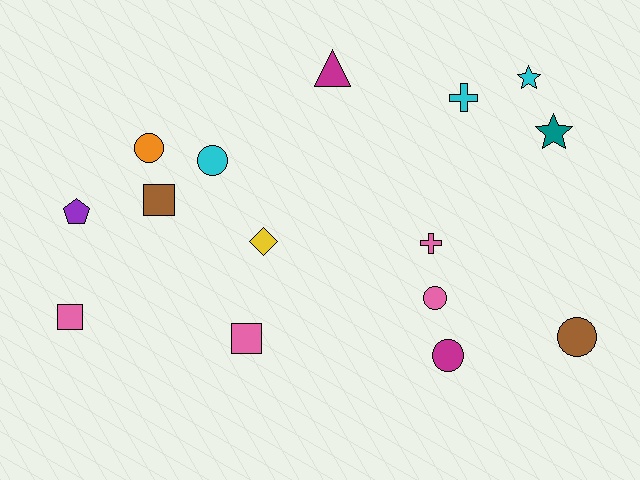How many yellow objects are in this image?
There is 1 yellow object.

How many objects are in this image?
There are 15 objects.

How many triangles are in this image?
There is 1 triangle.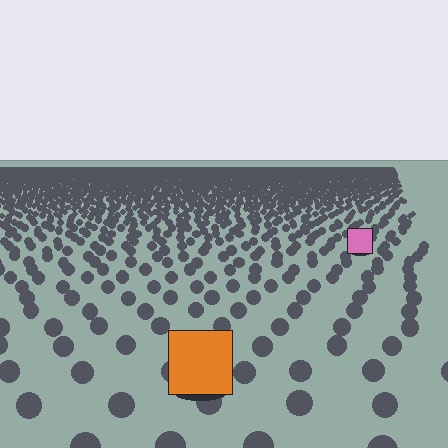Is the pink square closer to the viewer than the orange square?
No. The orange square is closer — you can tell from the texture gradient: the ground texture is coarser near it.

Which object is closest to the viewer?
The orange square is closest. The texture marks near it are larger and more spread out.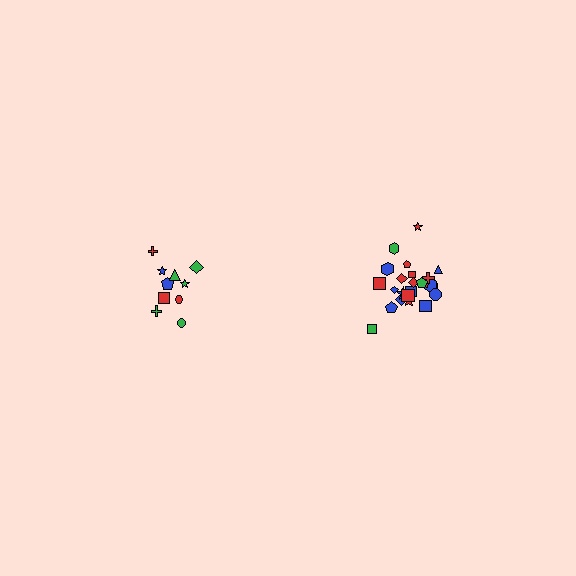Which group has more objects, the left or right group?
The right group.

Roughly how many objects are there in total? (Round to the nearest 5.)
Roughly 35 objects in total.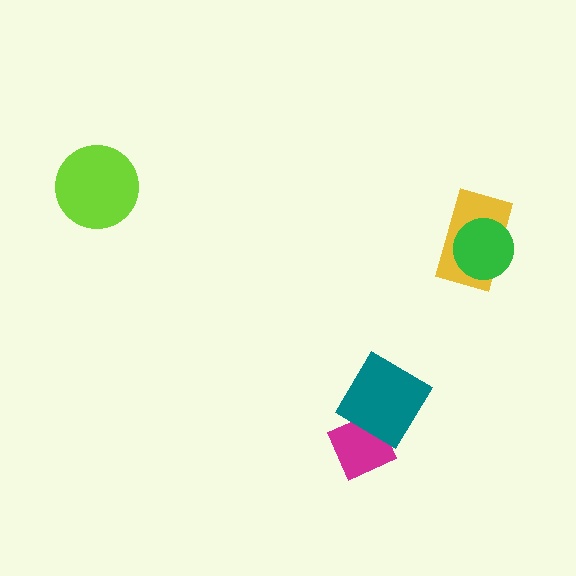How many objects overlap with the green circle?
1 object overlaps with the green circle.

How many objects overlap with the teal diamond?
1 object overlaps with the teal diamond.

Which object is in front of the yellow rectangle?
The green circle is in front of the yellow rectangle.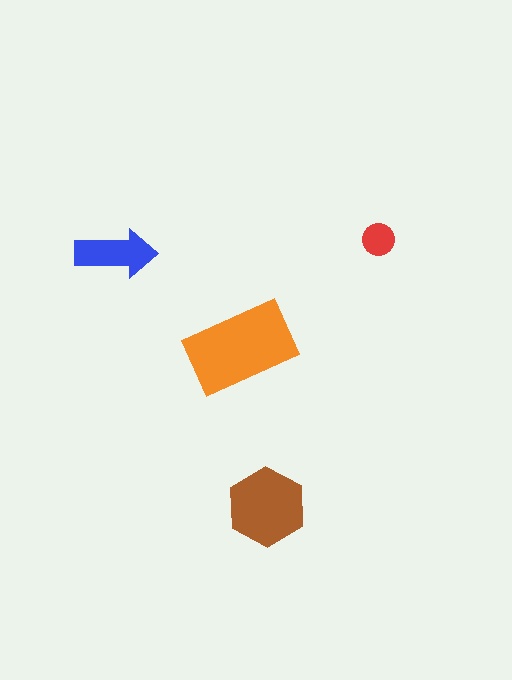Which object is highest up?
The red circle is topmost.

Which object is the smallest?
The red circle.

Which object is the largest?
The orange rectangle.